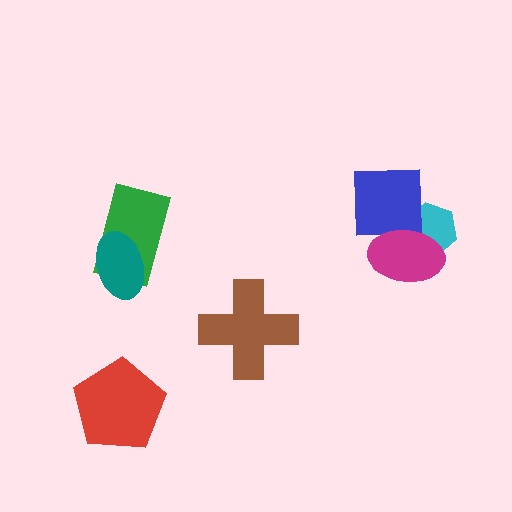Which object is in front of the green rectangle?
The teal ellipse is in front of the green rectangle.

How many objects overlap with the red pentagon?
0 objects overlap with the red pentagon.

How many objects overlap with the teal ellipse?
1 object overlaps with the teal ellipse.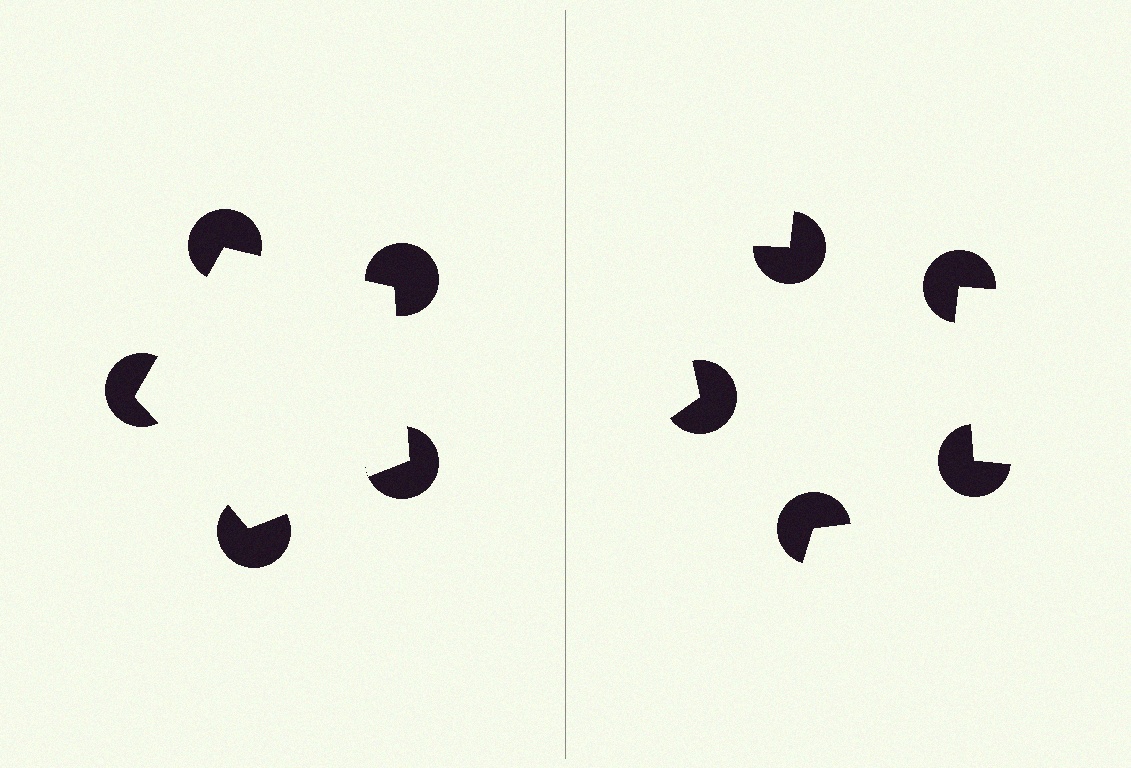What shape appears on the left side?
An illusory pentagon.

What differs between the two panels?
The pac-man discs are positioned identically on both sides; only the wedge orientations differ. On the left they align to a pentagon; on the right they are misaligned.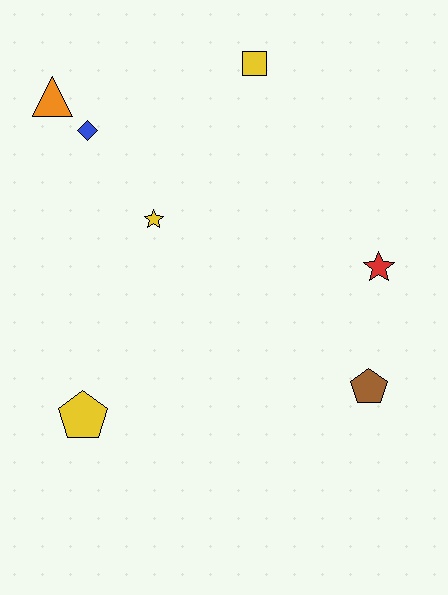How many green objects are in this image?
There are no green objects.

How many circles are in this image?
There are no circles.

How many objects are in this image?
There are 7 objects.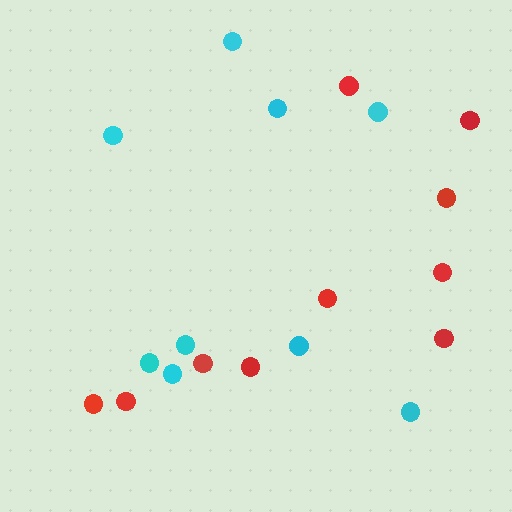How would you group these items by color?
There are 2 groups: one group of red circles (10) and one group of cyan circles (9).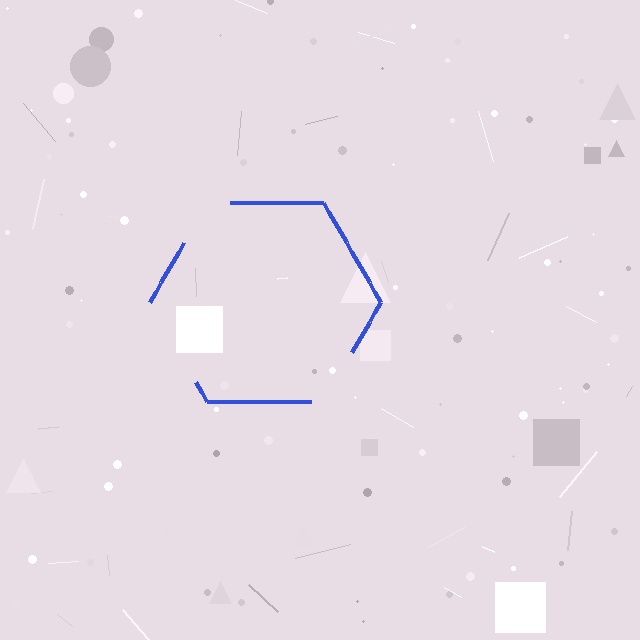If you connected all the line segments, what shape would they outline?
They would outline a hexagon.